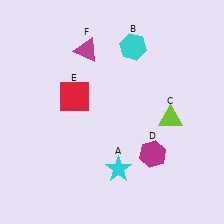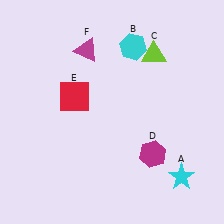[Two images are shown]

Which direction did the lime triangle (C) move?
The lime triangle (C) moved up.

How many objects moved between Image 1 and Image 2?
2 objects moved between the two images.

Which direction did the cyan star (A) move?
The cyan star (A) moved right.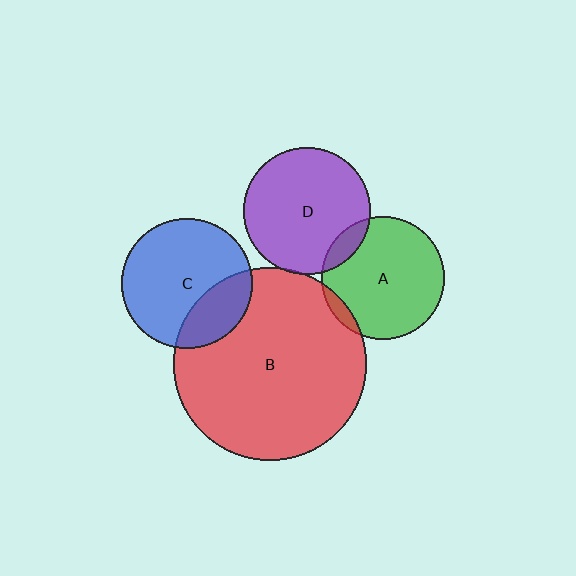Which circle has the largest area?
Circle B (red).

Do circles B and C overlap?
Yes.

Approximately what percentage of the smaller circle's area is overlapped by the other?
Approximately 25%.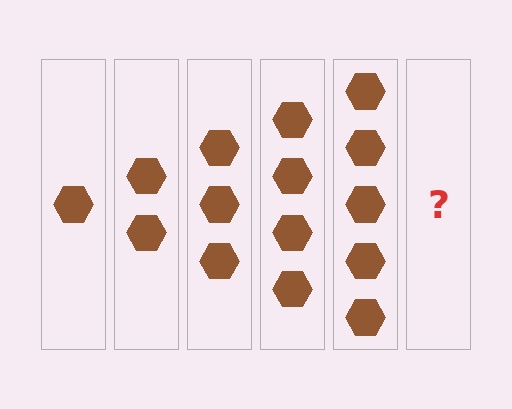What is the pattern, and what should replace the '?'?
The pattern is that each step adds one more hexagon. The '?' should be 6 hexagons.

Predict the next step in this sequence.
The next step is 6 hexagons.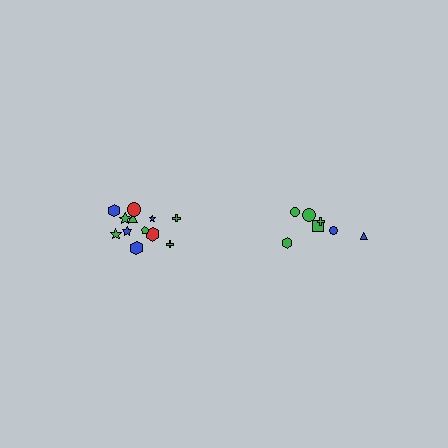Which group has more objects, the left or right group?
The left group.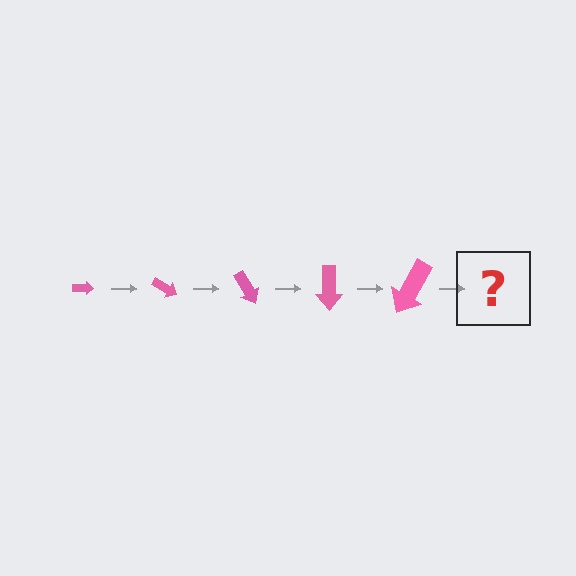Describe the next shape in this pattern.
It should be an arrow, larger than the previous one and rotated 150 degrees from the start.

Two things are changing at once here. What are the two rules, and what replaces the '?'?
The two rules are that the arrow grows larger each step and it rotates 30 degrees each step. The '?' should be an arrow, larger than the previous one and rotated 150 degrees from the start.